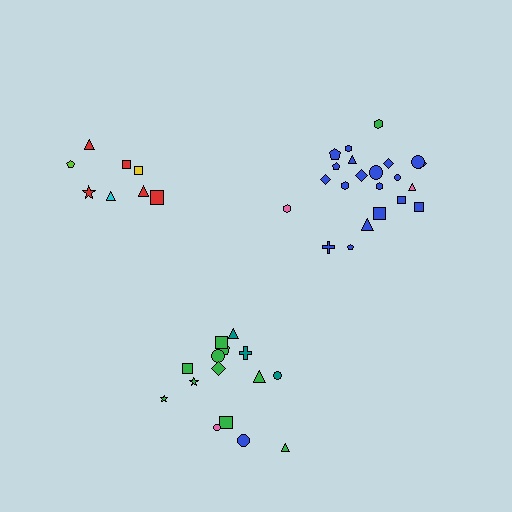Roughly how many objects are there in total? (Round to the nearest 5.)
Roughly 45 objects in total.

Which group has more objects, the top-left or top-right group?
The top-right group.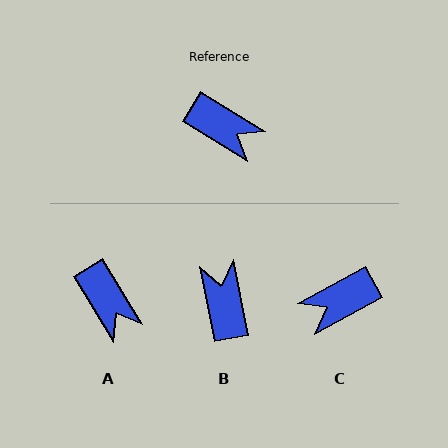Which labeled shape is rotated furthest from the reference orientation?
B, about 132 degrees away.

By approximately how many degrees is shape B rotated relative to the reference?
Approximately 132 degrees counter-clockwise.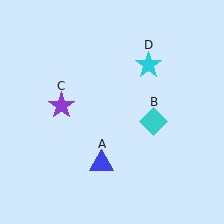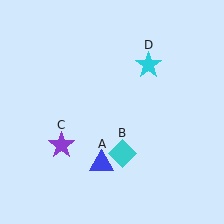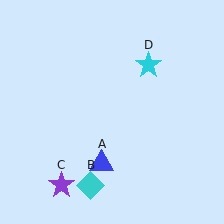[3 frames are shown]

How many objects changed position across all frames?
2 objects changed position: cyan diamond (object B), purple star (object C).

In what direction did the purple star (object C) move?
The purple star (object C) moved down.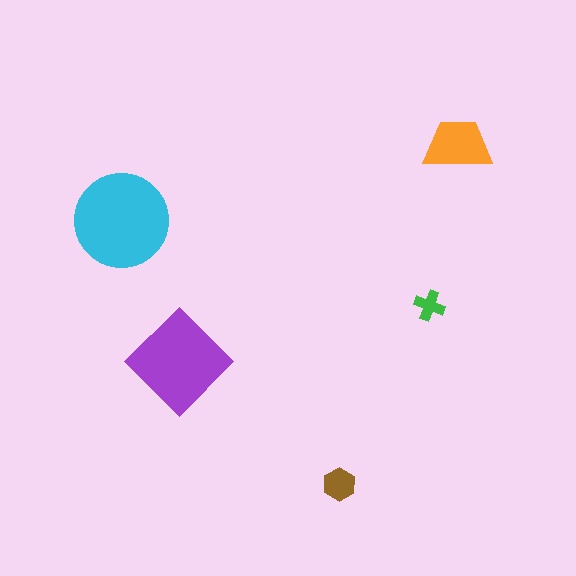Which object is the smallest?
The green cross.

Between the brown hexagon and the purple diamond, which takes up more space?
The purple diamond.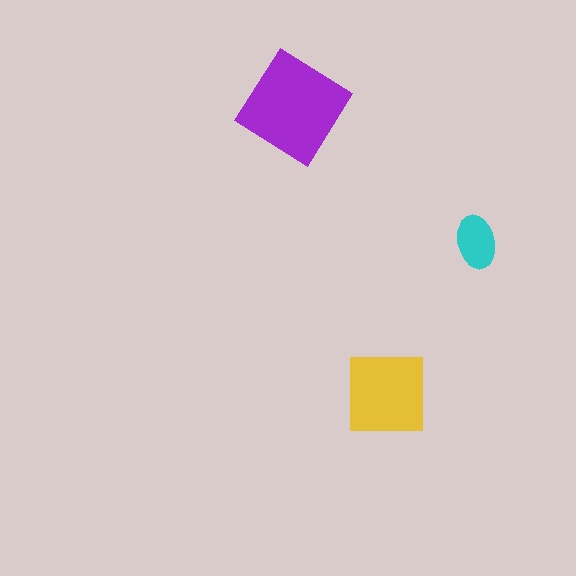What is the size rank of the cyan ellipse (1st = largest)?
3rd.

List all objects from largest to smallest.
The purple diamond, the yellow square, the cyan ellipse.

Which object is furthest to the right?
The cyan ellipse is rightmost.